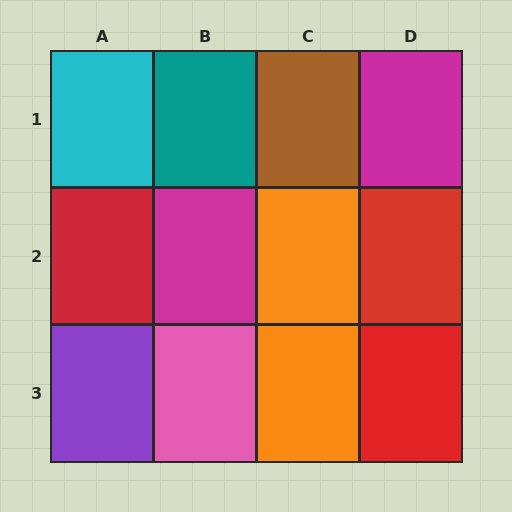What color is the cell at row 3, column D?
Red.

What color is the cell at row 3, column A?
Purple.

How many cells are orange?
2 cells are orange.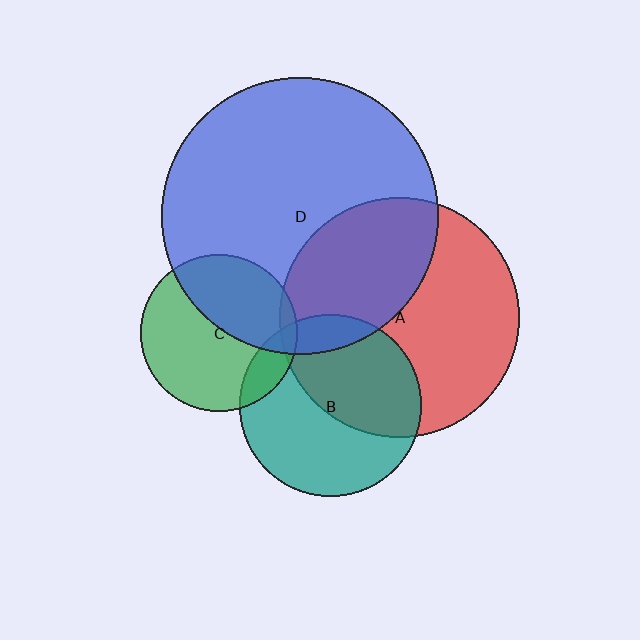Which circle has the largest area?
Circle D (blue).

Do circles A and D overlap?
Yes.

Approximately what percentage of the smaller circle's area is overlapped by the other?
Approximately 40%.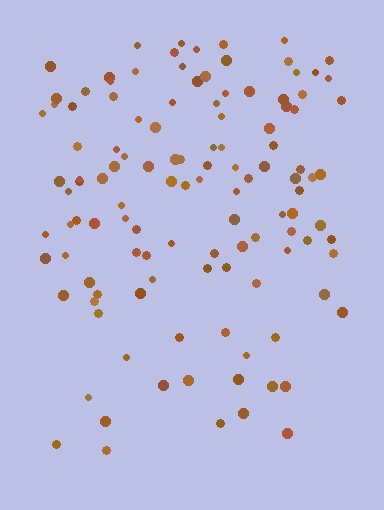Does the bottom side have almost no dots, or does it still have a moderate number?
Still a moderate number, just noticeably fewer than the top.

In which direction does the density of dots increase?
From bottom to top, with the top side densest.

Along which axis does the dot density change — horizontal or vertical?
Vertical.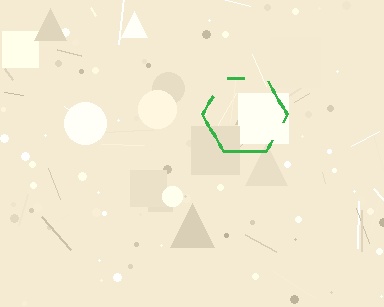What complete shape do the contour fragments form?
The contour fragments form a hexagon.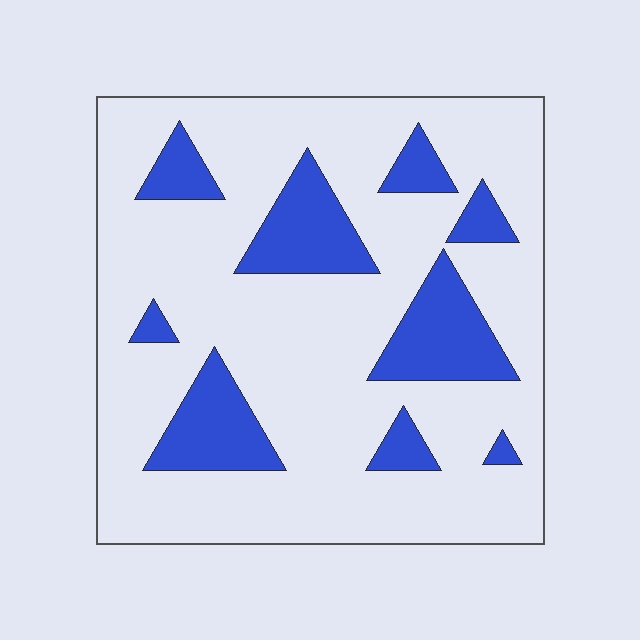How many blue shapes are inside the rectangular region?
9.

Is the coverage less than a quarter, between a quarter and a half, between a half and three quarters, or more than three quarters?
Less than a quarter.